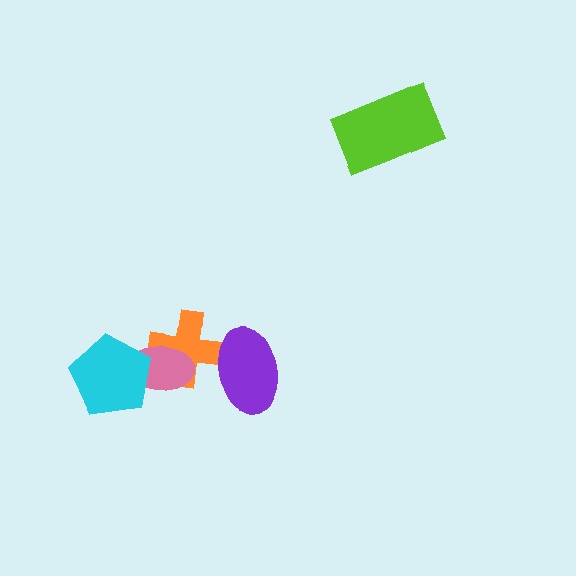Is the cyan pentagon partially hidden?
No, no other shape covers it.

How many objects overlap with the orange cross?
2 objects overlap with the orange cross.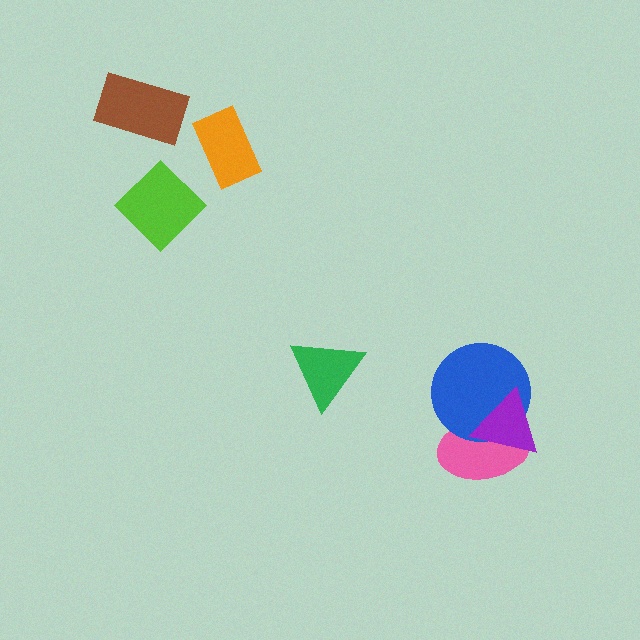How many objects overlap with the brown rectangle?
0 objects overlap with the brown rectangle.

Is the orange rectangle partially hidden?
No, no other shape covers it.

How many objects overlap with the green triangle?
0 objects overlap with the green triangle.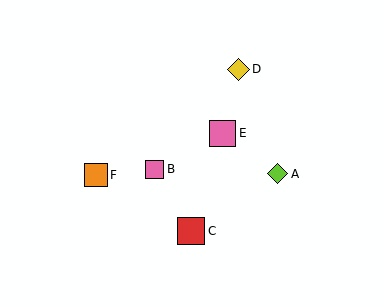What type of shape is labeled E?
Shape E is a pink square.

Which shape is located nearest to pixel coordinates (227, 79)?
The yellow diamond (labeled D) at (238, 69) is nearest to that location.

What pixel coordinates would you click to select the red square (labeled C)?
Click at (191, 231) to select the red square C.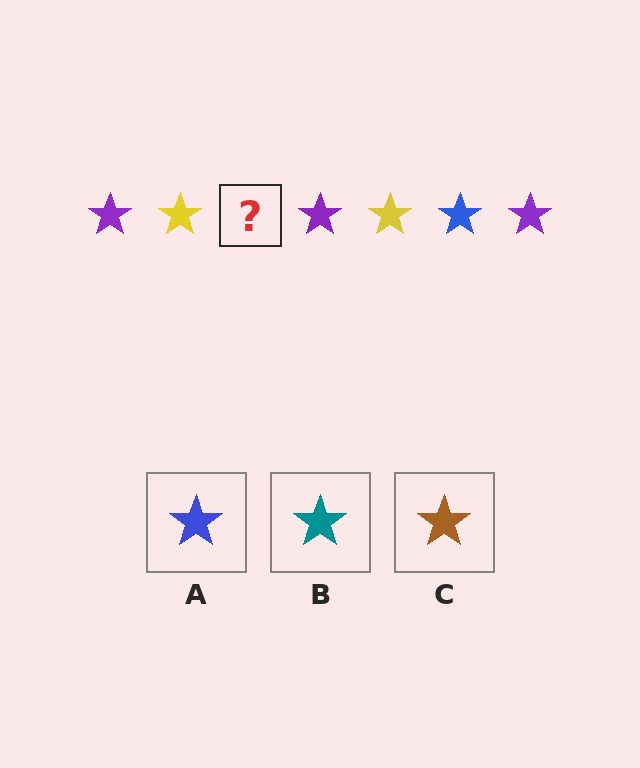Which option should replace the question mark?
Option A.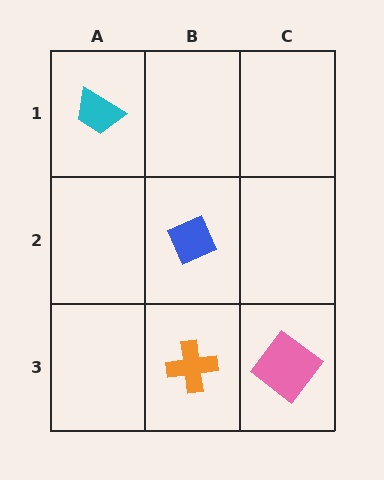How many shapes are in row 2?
1 shape.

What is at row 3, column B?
An orange cross.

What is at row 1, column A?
A cyan trapezoid.